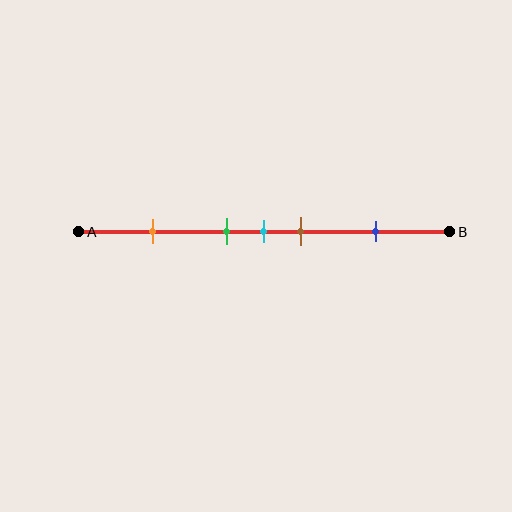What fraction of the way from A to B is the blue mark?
The blue mark is approximately 80% (0.8) of the way from A to B.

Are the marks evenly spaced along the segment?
No, the marks are not evenly spaced.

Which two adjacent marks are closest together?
The green and cyan marks are the closest adjacent pair.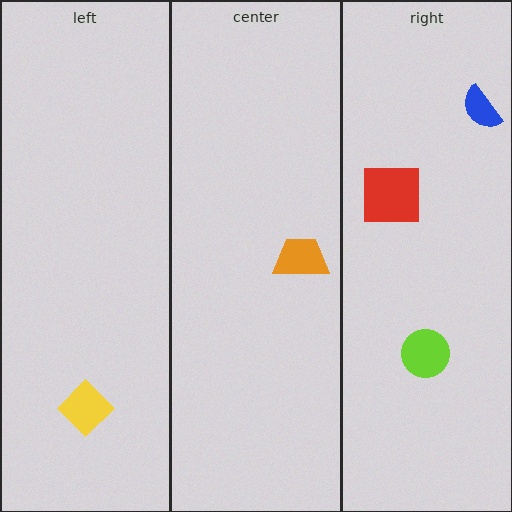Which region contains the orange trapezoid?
The center region.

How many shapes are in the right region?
3.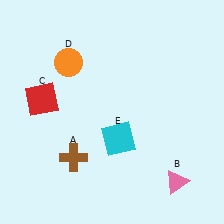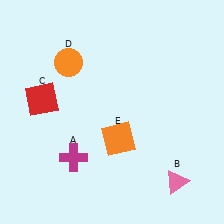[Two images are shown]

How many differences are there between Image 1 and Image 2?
There are 2 differences between the two images.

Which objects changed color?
A changed from brown to magenta. E changed from cyan to orange.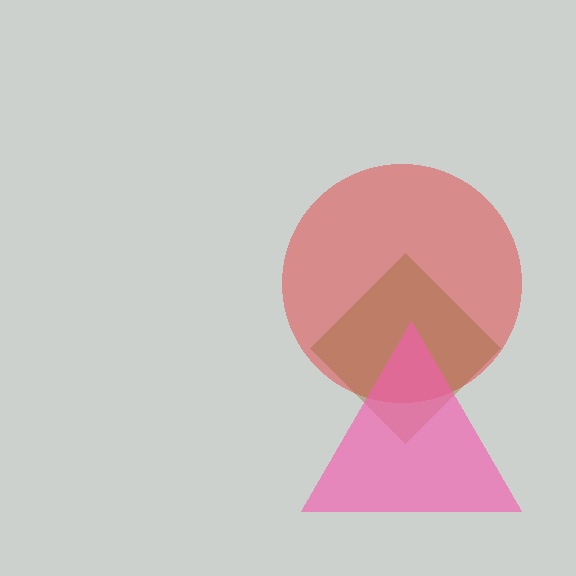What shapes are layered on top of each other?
The layered shapes are: a red circle, a brown diamond, a pink triangle.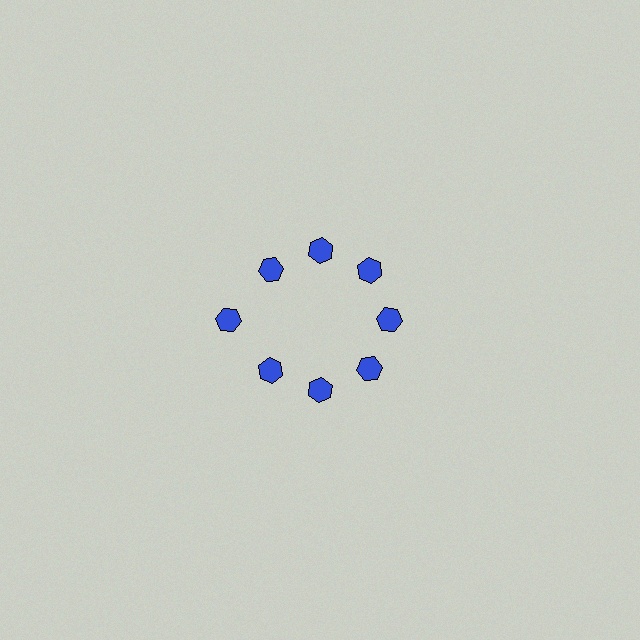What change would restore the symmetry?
The symmetry would be restored by moving it inward, back onto the ring so that all 8 hexagons sit at equal angles and equal distance from the center.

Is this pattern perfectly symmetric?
No. The 8 blue hexagons are arranged in a ring, but one element near the 9 o'clock position is pushed outward from the center, breaking the 8-fold rotational symmetry.